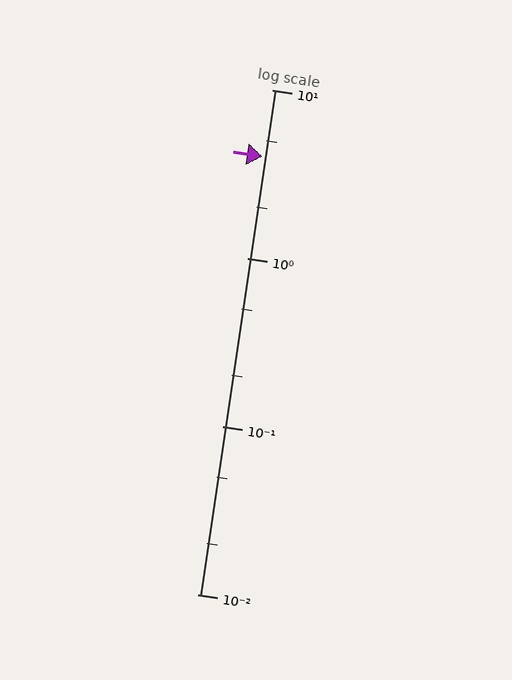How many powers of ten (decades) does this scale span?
The scale spans 3 decades, from 0.01 to 10.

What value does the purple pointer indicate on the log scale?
The pointer indicates approximately 4.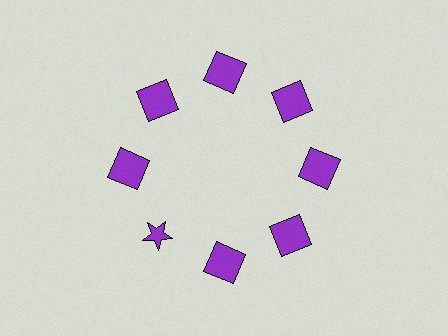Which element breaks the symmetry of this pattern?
The purple star at roughly the 8 o'clock position breaks the symmetry. All other shapes are purple squares.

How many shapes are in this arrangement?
There are 8 shapes arranged in a ring pattern.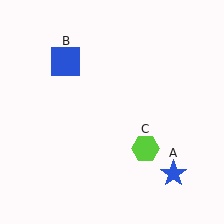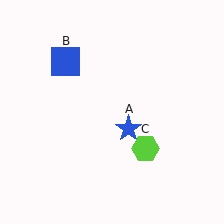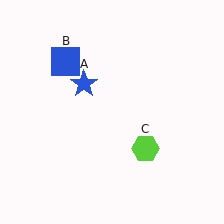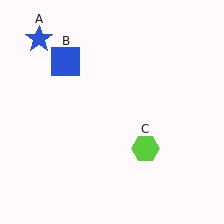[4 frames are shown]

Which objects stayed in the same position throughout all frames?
Blue square (object B) and lime hexagon (object C) remained stationary.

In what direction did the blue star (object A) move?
The blue star (object A) moved up and to the left.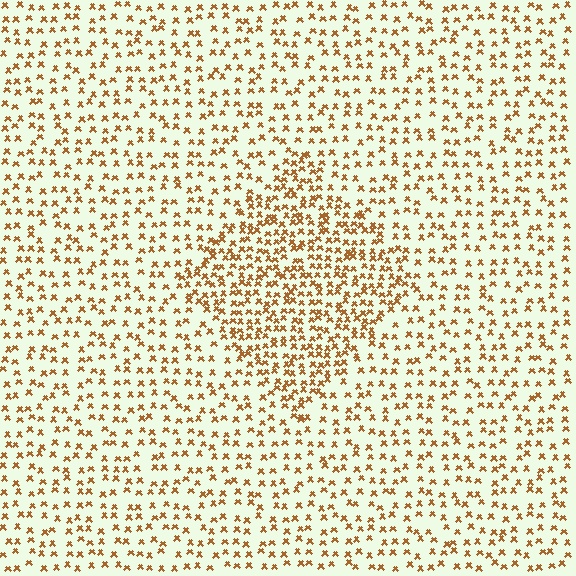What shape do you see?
I see a diamond.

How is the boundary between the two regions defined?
The boundary is defined by a change in element density (approximately 1.9x ratio). All elements are the same color, size, and shape.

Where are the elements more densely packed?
The elements are more densely packed inside the diamond boundary.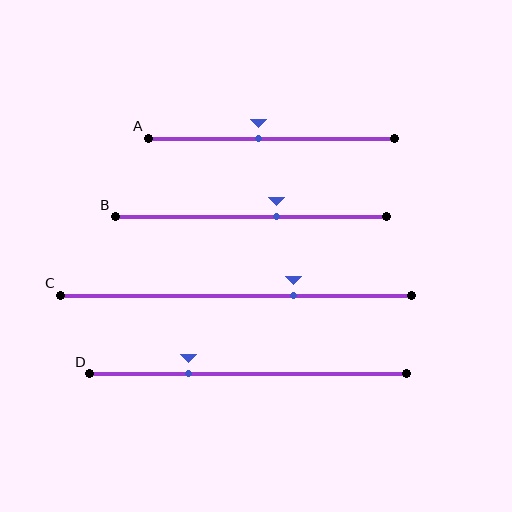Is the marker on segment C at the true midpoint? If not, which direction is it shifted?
No, the marker on segment C is shifted to the right by about 16% of the segment length.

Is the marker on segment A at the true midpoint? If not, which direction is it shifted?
No, the marker on segment A is shifted to the left by about 5% of the segment length.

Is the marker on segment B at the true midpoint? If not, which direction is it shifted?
No, the marker on segment B is shifted to the right by about 9% of the segment length.